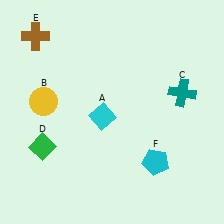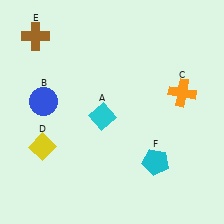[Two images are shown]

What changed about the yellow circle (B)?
In Image 1, B is yellow. In Image 2, it changed to blue.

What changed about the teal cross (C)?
In Image 1, C is teal. In Image 2, it changed to orange.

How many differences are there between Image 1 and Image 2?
There are 3 differences between the two images.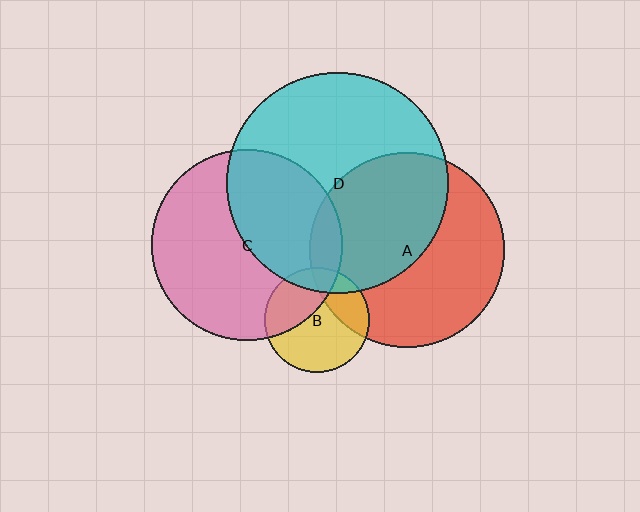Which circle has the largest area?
Circle D (cyan).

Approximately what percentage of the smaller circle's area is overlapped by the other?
Approximately 40%.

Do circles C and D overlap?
Yes.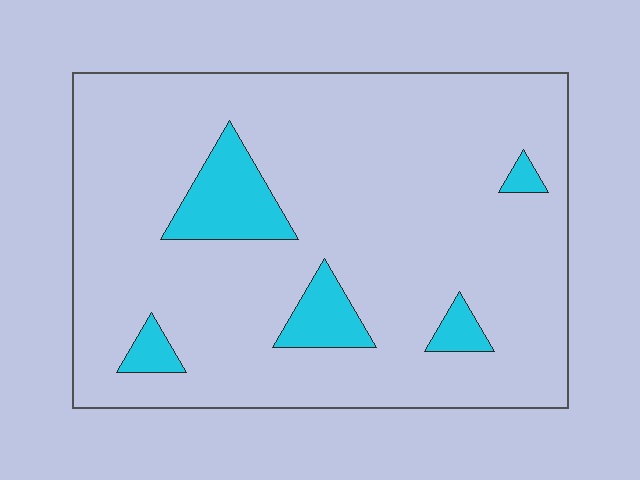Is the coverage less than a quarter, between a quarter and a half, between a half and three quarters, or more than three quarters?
Less than a quarter.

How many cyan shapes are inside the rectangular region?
5.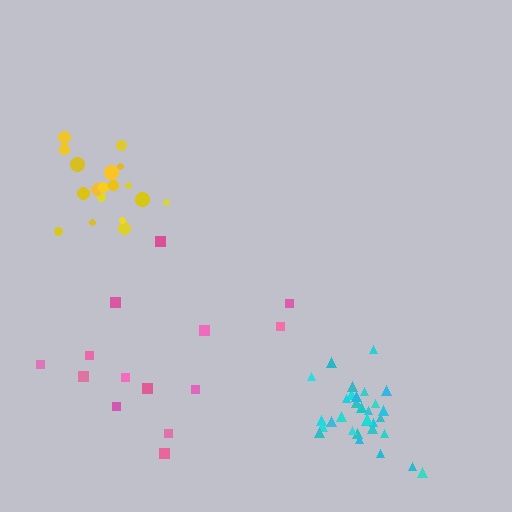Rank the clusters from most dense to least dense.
cyan, yellow, pink.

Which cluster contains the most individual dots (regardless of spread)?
Cyan (31).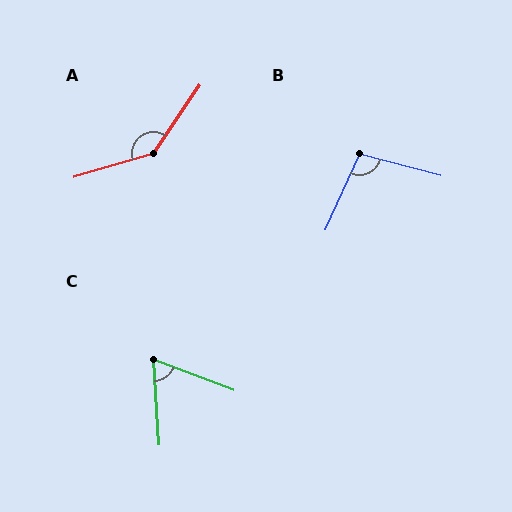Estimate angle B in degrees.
Approximately 100 degrees.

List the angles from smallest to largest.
C (66°), B (100°), A (141°).